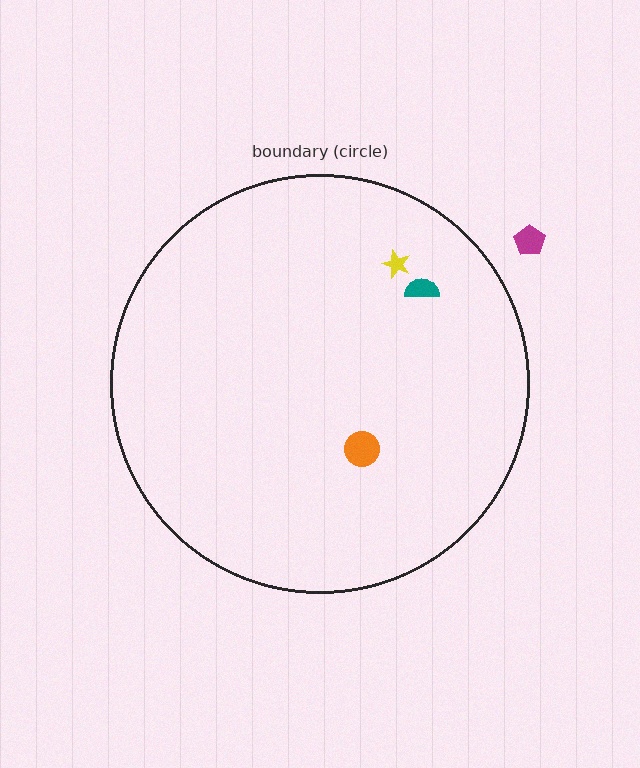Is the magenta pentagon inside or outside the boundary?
Outside.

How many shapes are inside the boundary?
3 inside, 1 outside.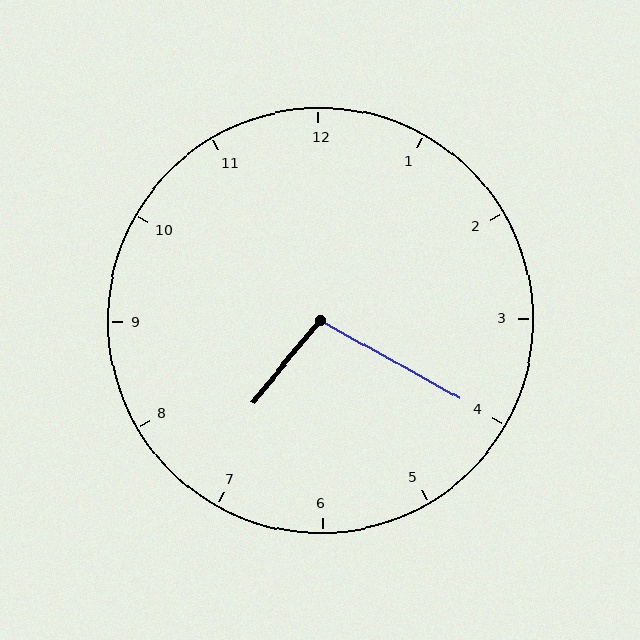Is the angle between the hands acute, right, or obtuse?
It is obtuse.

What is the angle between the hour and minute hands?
Approximately 100 degrees.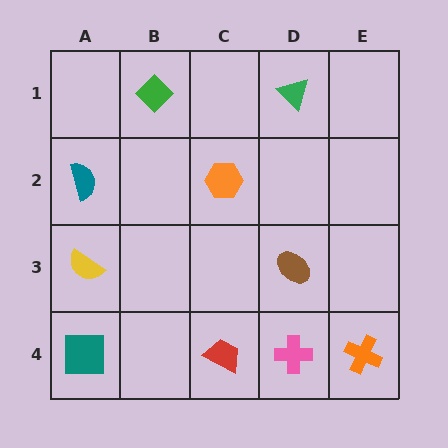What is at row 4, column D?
A pink cross.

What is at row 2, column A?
A teal semicircle.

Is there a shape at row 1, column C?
No, that cell is empty.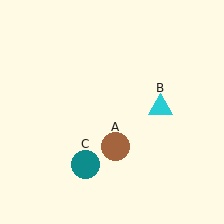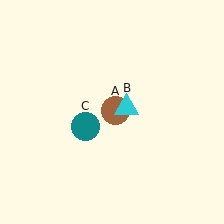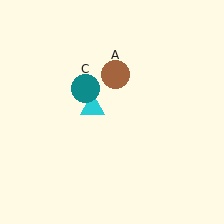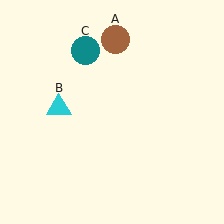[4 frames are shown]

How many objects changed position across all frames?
3 objects changed position: brown circle (object A), cyan triangle (object B), teal circle (object C).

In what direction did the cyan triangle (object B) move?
The cyan triangle (object B) moved left.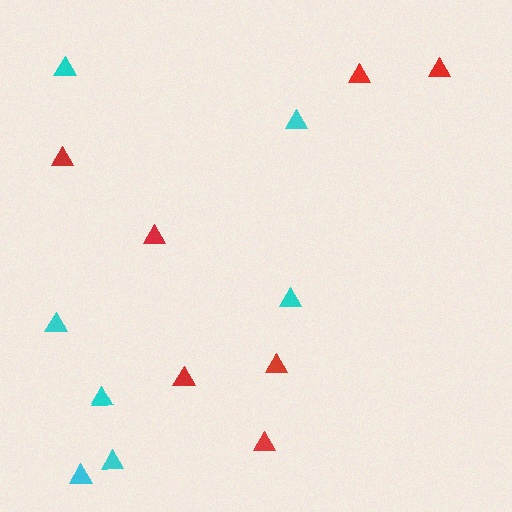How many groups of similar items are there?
There are 2 groups: one group of red triangles (7) and one group of cyan triangles (7).